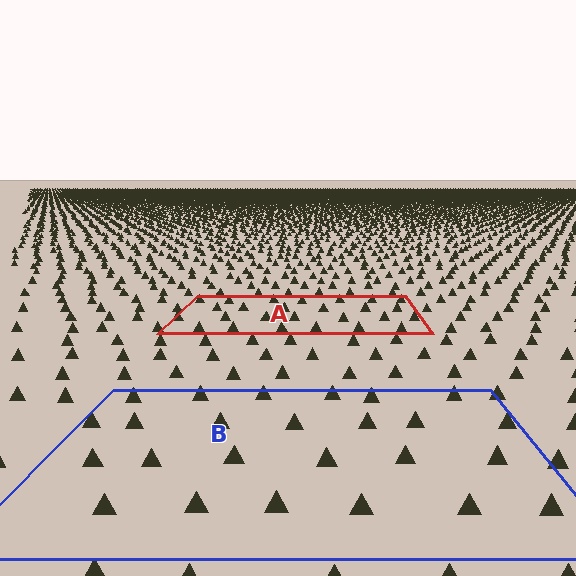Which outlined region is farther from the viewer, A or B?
Region A is farther from the viewer — the texture elements inside it appear smaller and more densely packed.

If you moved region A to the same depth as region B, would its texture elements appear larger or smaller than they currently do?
They would appear larger. At a closer depth, the same texture elements are projected at a bigger on-screen size.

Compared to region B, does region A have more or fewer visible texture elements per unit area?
Region A has more texture elements per unit area — they are packed more densely because it is farther away.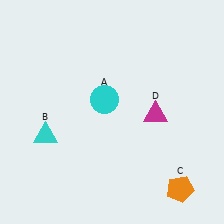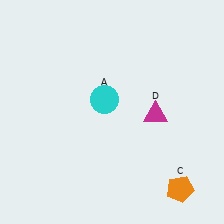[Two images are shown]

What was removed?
The cyan triangle (B) was removed in Image 2.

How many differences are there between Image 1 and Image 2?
There is 1 difference between the two images.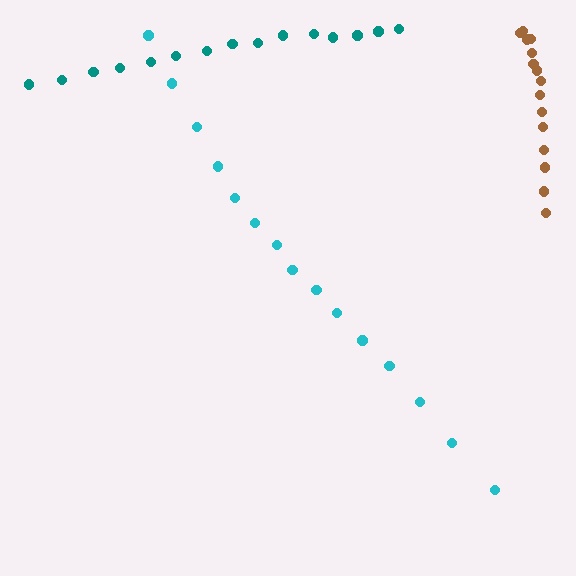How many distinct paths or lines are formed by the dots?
There are 3 distinct paths.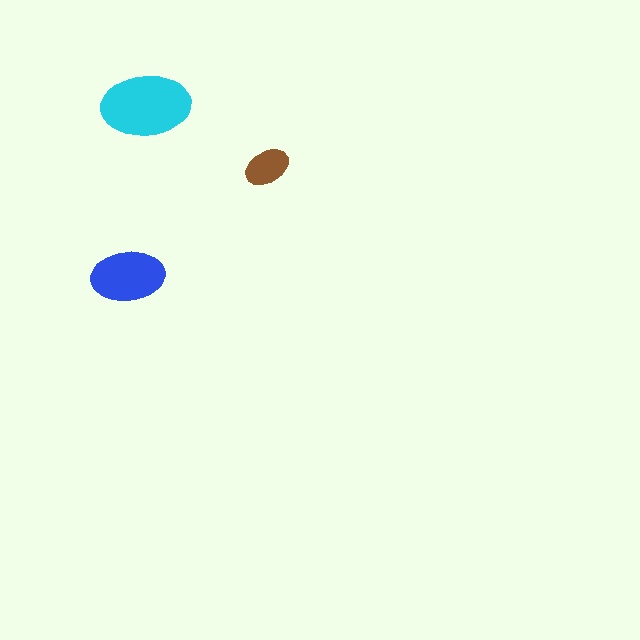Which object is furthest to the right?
The brown ellipse is rightmost.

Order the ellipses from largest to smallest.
the cyan one, the blue one, the brown one.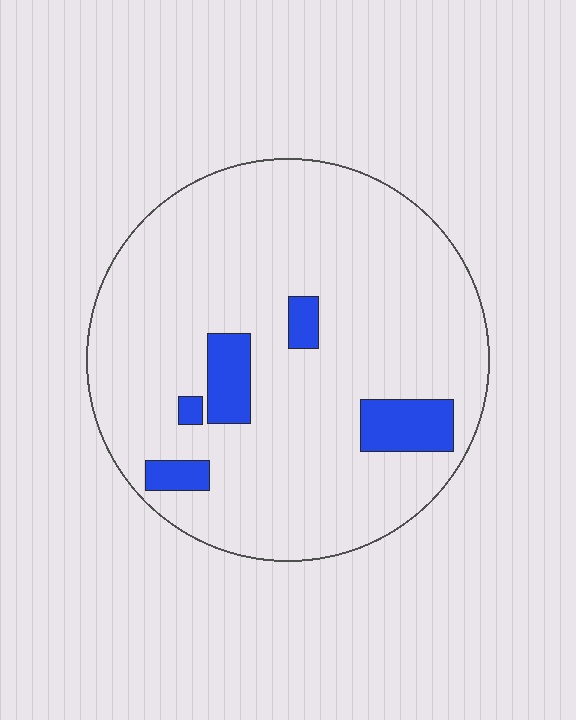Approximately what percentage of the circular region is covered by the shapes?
Approximately 10%.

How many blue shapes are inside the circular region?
5.